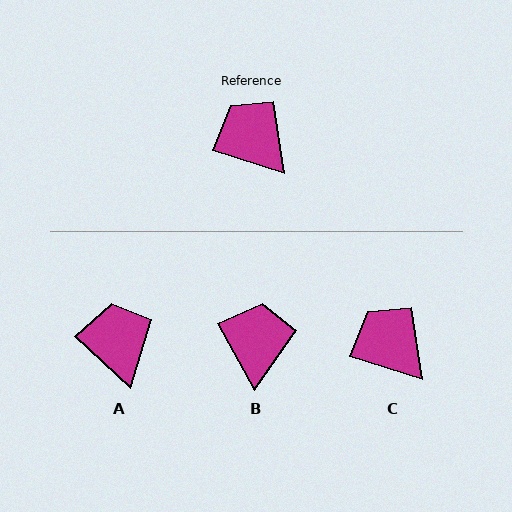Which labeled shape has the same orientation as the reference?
C.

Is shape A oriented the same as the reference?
No, it is off by about 26 degrees.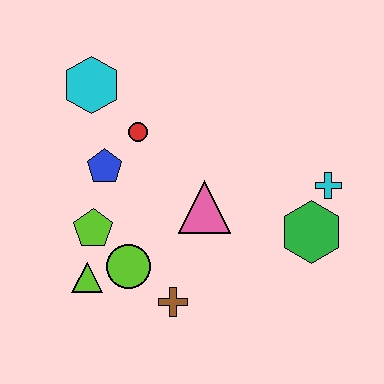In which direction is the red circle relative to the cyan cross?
The red circle is to the left of the cyan cross.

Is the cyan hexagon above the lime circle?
Yes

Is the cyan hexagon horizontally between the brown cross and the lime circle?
No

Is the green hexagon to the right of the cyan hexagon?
Yes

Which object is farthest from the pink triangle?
The cyan hexagon is farthest from the pink triangle.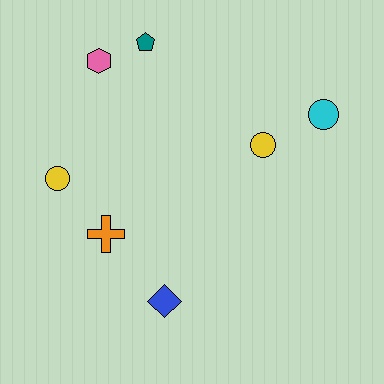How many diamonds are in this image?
There is 1 diamond.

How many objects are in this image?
There are 7 objects.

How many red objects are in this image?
There are no red objects.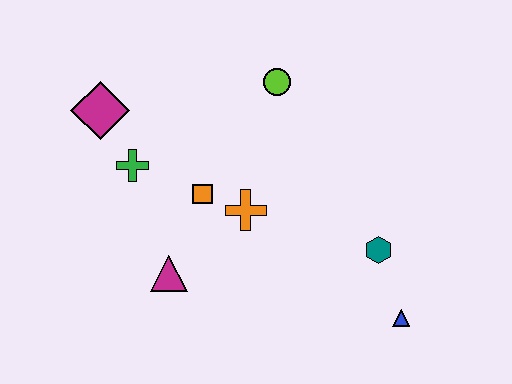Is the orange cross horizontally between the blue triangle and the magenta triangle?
Yes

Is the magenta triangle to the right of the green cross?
Yes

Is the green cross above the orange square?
Yes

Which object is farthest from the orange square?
The blue triangle is farthest from the orange square.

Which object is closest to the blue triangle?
The teal hexagon is closest to the blue triangle.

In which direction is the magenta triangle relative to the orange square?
The magenta triangle is below the orange square.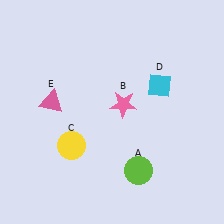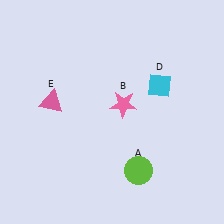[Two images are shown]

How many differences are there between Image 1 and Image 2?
There is 1 difference between the two images.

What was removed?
The yellow circle (C) was removed in Image 2.